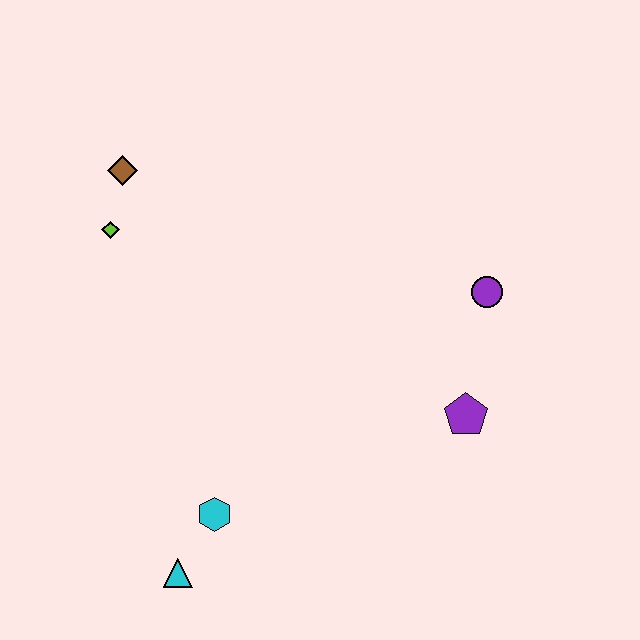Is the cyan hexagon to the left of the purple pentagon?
Yes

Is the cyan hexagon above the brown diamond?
No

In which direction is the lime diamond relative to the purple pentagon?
The lime diamond is to the left of the purple pentagon.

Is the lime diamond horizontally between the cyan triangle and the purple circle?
No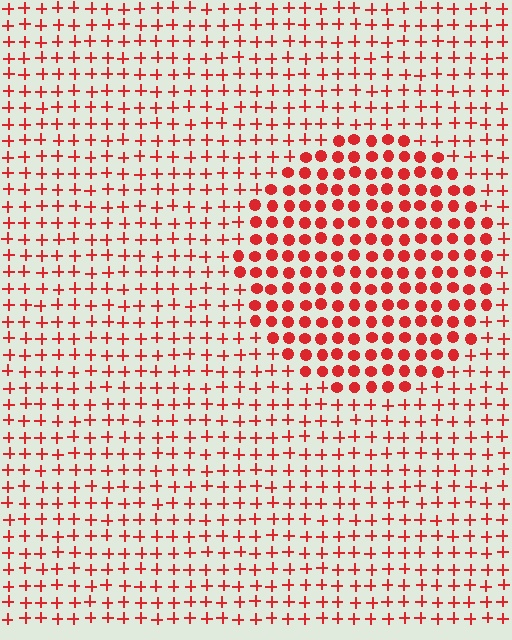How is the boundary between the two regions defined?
The boundary is defined by a change in element shape: circles inside vs. plus signs outside. All elements share the same color and spacing.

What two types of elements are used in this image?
The image uses circles inside the circle region and plus signs outside it.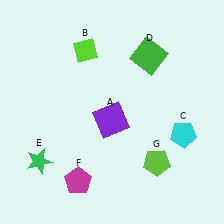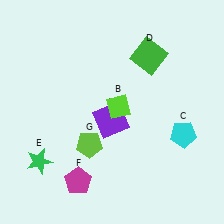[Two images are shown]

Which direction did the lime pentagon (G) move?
The lime pentagon (G) moved left.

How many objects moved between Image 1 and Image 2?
2 objects moved between the two images.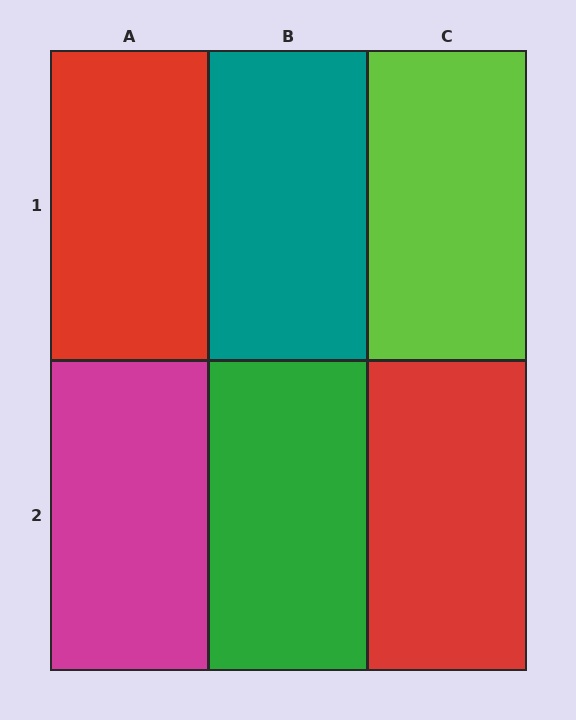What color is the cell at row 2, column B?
Green.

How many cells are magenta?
1 cell is magenta.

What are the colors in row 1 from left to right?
Red, teal, lime.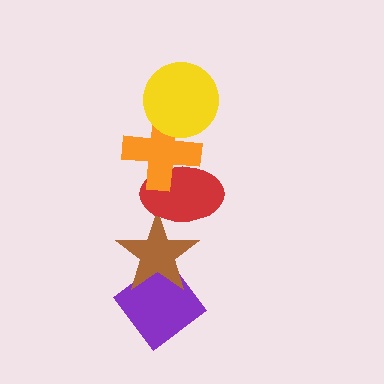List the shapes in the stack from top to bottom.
From top to bottom: the yellow circle, the orange cross, the red ellipse, the brown star, the purple diamond.